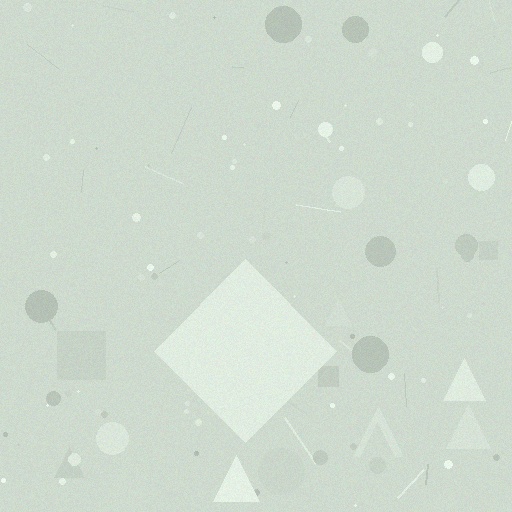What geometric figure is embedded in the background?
A diamond is embedded in the background.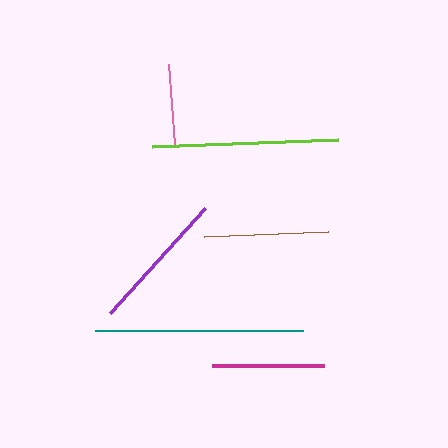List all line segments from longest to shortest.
From longest to shortest: teal, lime, purple, brown, magenta, pink.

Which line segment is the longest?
The teal line is the longest at approximately 207 pixels.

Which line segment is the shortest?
The pink line is the shortest at approximately 79 pixels.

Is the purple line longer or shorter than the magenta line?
The purple line is longer than the magenta line.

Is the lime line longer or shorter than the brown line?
The lime line is longer than the brown line.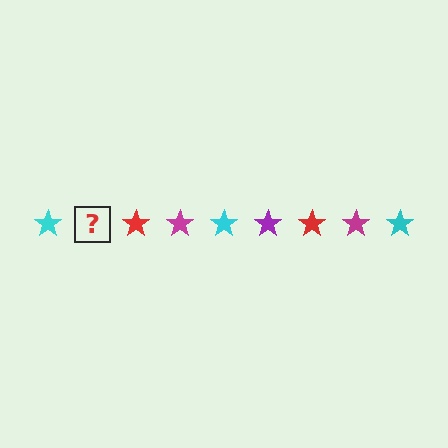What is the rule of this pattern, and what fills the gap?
The rule is that the pattern cycles through cyan, purple, red, magenta stars. The gap should be filled with a purple star.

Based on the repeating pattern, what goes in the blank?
The blank should be a purple star.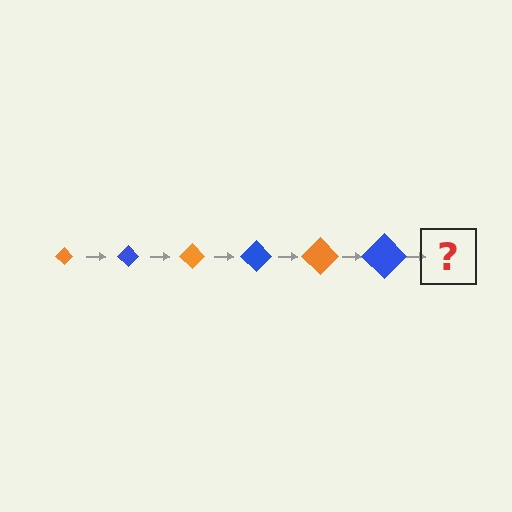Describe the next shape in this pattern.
It should be an orange diamond, larger than the previous one.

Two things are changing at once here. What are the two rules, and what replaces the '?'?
The two rules are that the diamond grows larger each step and the color cycles through orange and blue. The '?' should be an orange diamond, larger than the previous one.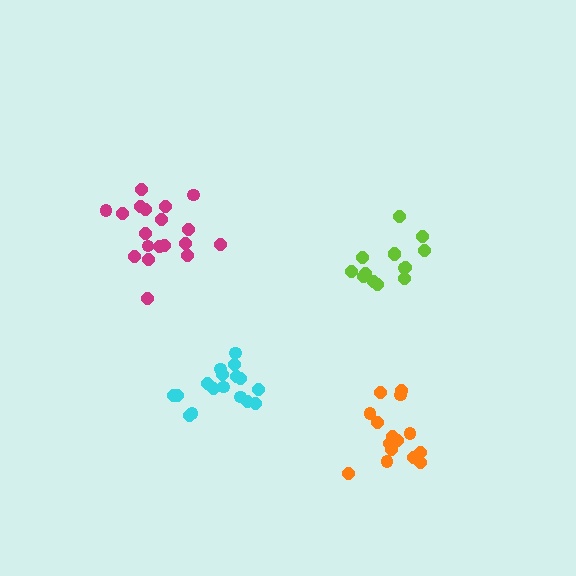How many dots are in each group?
Group 1: 17 dots, Group 2: 14 dots, Group 3: 19 dots, Group 4: 16 dots (66 total).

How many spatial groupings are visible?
There are 4 spatial groupings.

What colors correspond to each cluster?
The clusters are colored: cyan, lime, magenta, orange.